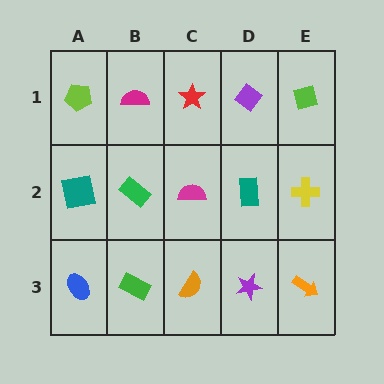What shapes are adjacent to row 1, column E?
A yellow cross (row 2, column E), a purple diamond (row 1, column D).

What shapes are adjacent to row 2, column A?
A lime pentagon (row 1, column A), a blue ellipse (row 3, column A), a green rectangle (row 2, column B).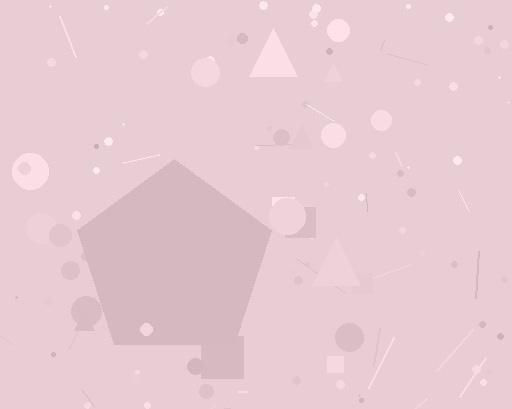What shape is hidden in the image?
A pentagon is hidden in the image.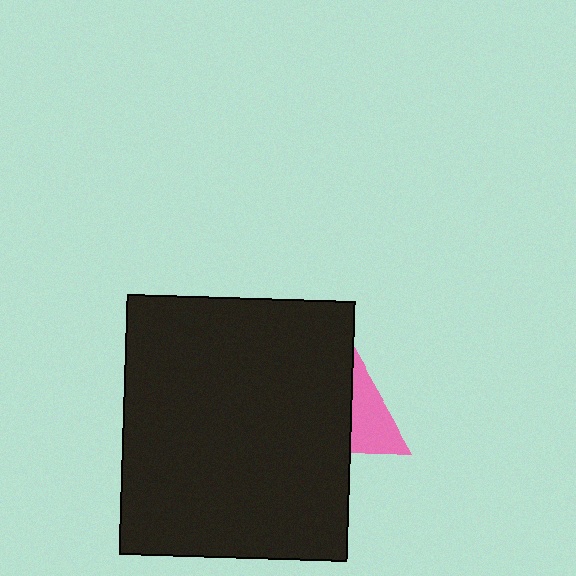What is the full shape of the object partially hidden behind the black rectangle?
The partially hidden object is a pink triangle.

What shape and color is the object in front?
The object in front is a black rectangle.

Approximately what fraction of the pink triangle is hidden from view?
Roughly 55% of the pink triangle is hidden behind the black rectangle.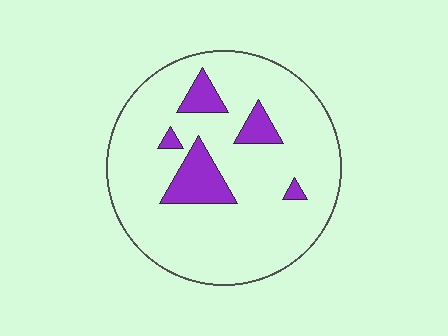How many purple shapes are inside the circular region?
5.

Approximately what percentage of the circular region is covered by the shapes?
Approximately 15%.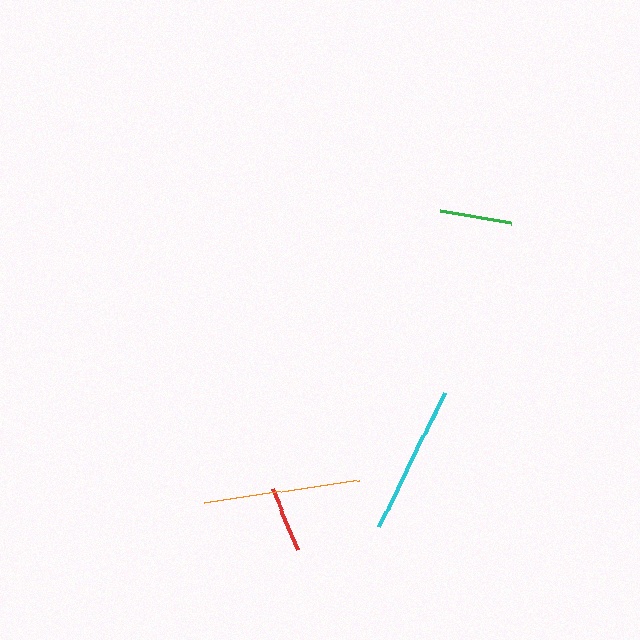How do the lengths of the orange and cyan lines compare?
The orange and cyan lines are approximately the same length.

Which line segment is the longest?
The orange line is the longest at approximately 158 pixels.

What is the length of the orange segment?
The orange segment is approximately 158 pixels long.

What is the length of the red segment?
The red segment is approximately 65 pixels long.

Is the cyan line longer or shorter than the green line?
The cyan line is longer than the green line.